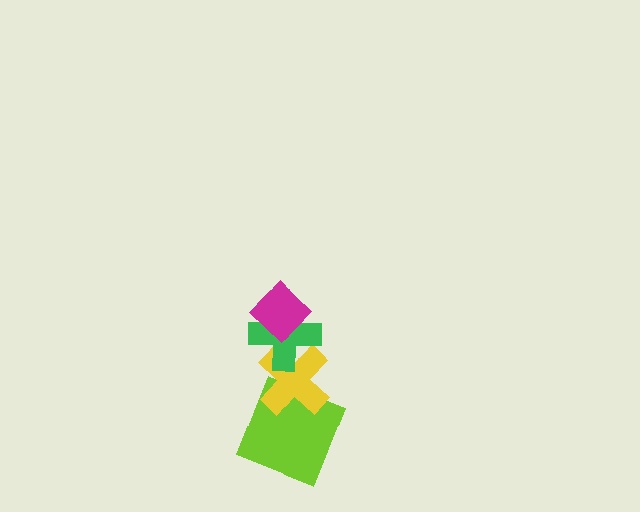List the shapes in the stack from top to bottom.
From top to bottom: the magenta diamond, the green cross, the yellow cross, the lime square.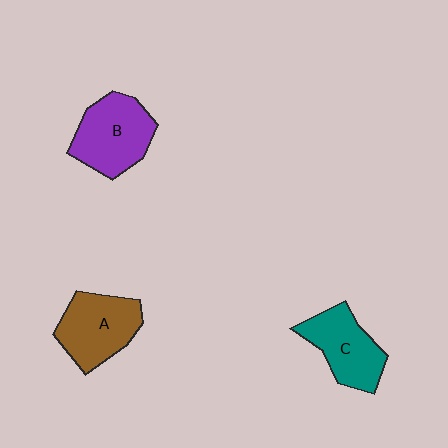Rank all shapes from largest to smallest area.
From largest to smallest: B (purple), A (brown), C (teal).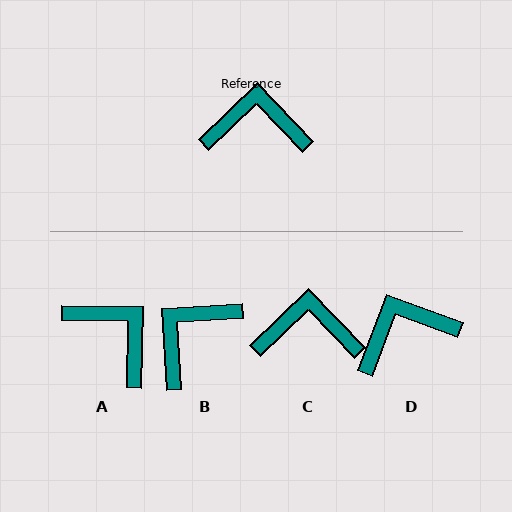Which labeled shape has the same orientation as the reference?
C.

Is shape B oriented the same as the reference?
No, it is off by about 50 degrees.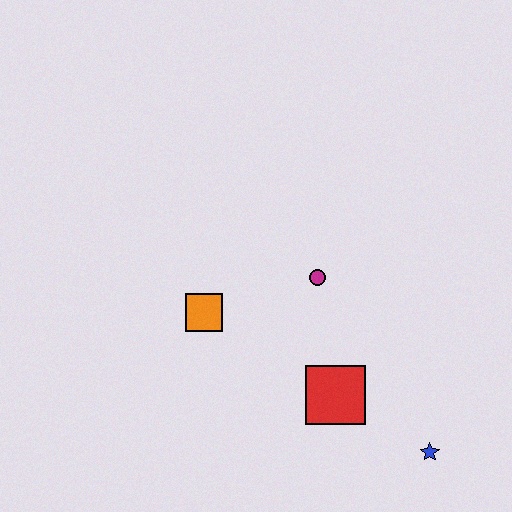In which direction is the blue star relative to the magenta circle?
The blue star is below the magenta circle.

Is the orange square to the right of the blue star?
No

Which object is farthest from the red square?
The orange square is farthest from the red square.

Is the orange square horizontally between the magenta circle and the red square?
No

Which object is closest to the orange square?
The magenta circle is closest to the orange square.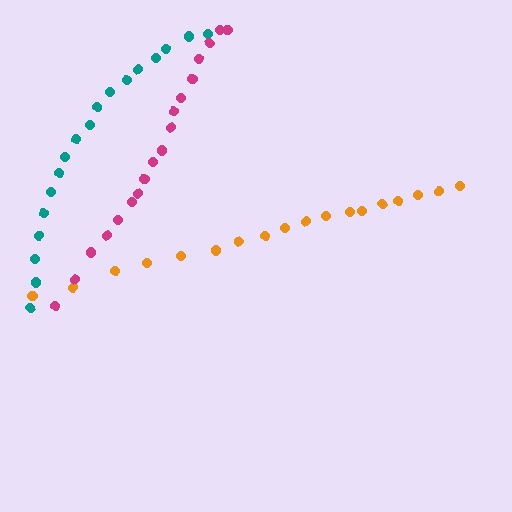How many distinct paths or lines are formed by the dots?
There are 3 distinct paths.